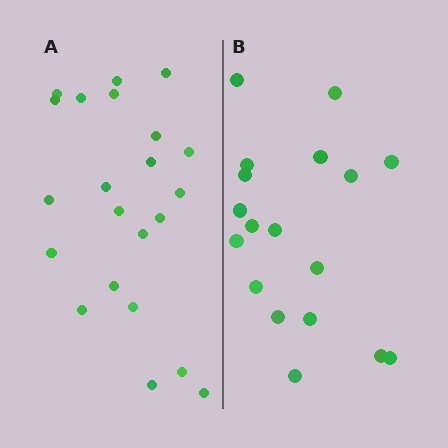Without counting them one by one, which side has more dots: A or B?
Region A (the left region) has more dots.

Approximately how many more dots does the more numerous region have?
Region A has about 4 more dots than region B.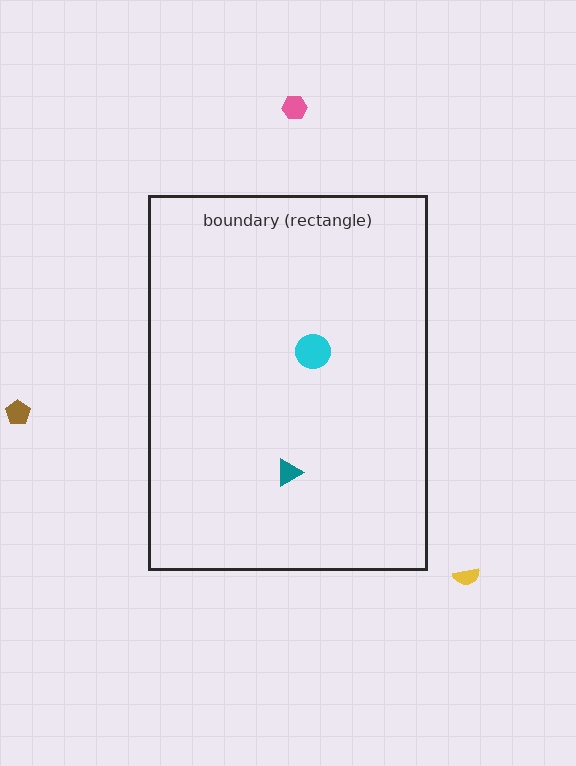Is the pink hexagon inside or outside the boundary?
Outside.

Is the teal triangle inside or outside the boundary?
Inside.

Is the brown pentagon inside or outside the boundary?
Outside.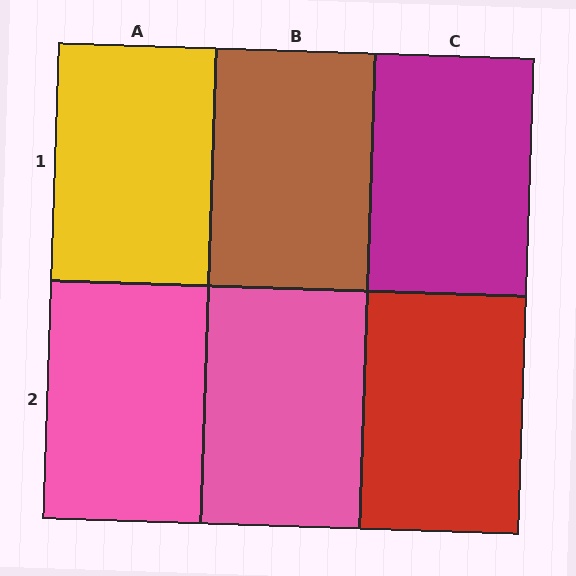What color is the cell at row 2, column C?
Red.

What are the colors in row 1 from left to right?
Yellow, brown, magenta.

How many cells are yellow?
1 cell is yellow.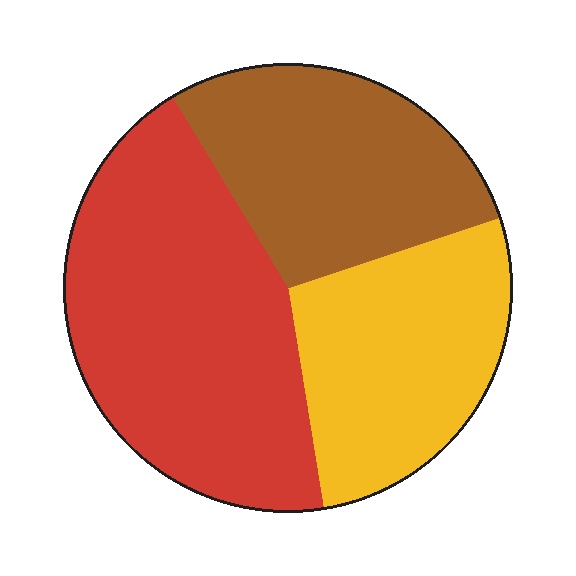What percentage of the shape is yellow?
Yellow takes up about one quarter (1/4) of the shape.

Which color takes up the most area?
Red, at roughly 45%.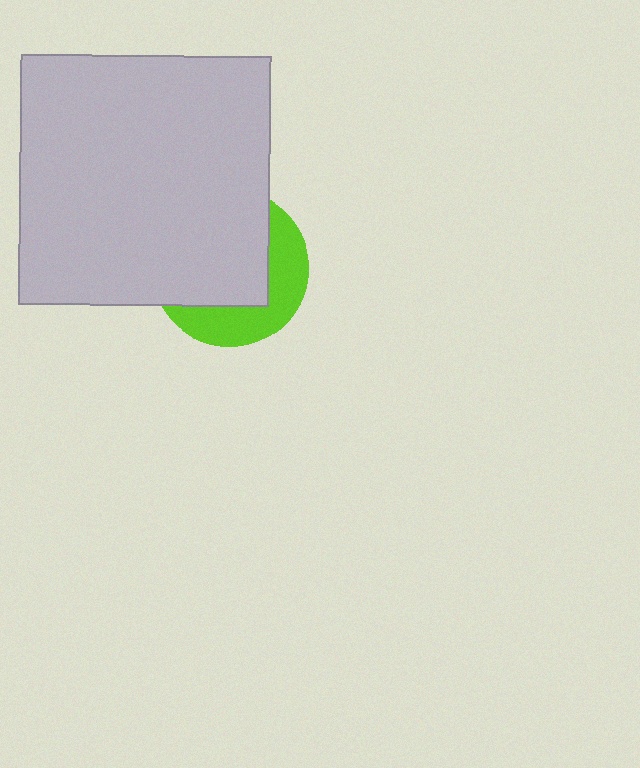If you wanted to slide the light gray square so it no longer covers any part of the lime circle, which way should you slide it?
Slide it toward the upper-left — that is the most direct way to separate the two shapes.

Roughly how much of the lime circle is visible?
A small part of it is visible (roughly 38%).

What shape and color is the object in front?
The object in front is a light gray square.